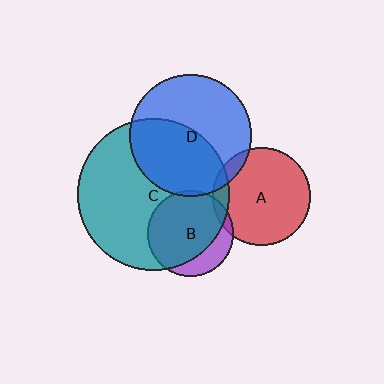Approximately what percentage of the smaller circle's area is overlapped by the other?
Approximately 10%.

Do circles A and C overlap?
Yes.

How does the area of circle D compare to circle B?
Approximately 2.0 times.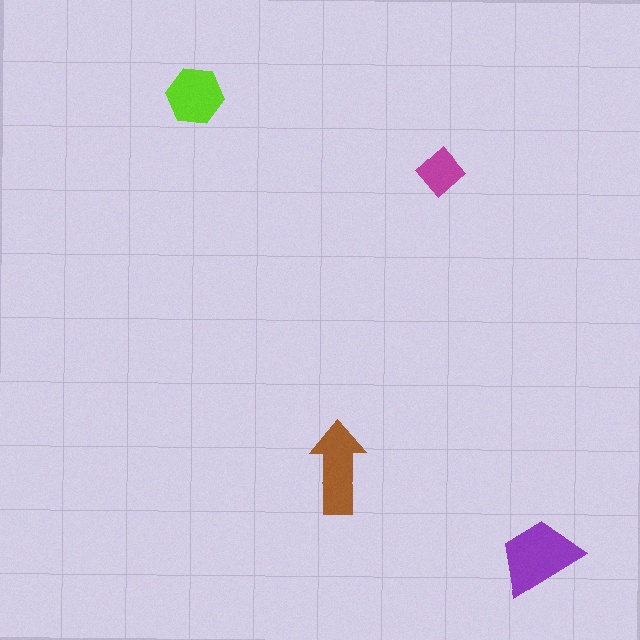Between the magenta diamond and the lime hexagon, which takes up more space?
The lime hexagon.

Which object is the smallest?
The magenta diamond.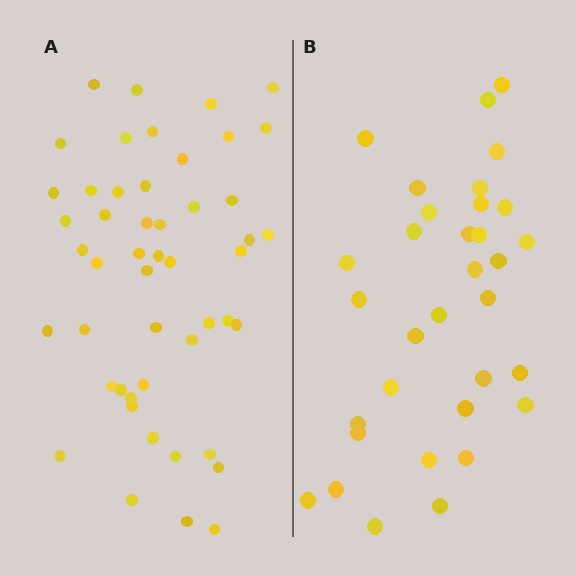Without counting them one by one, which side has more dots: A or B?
Region A (the left region) has more dots.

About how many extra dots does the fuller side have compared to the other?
Region A has approximately 15 more dots than region B.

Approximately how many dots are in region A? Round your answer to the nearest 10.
About 50 dots. (The exact count is 49, which rounds to 50.)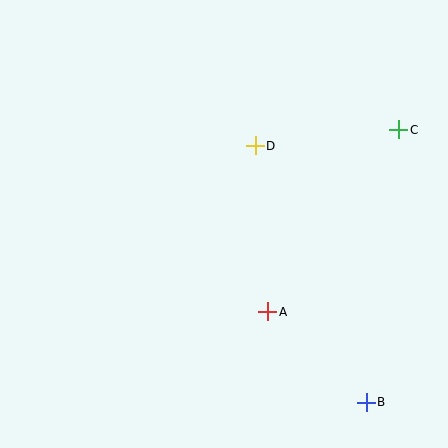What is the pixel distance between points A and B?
The distance between A and B is 133 pixels.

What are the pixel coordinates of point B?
Point B is at (366, 402).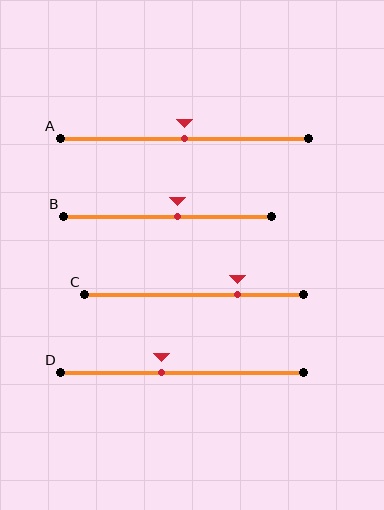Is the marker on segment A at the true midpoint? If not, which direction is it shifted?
Yes, the marker on segment A is at the true midpoint.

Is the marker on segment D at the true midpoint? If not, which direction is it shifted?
No, the marker on segment D is shifted to the left by about 8% of the segment length.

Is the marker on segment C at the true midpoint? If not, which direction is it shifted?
No, the marker on segment C is shifted to the right by about 20% of the segment length.